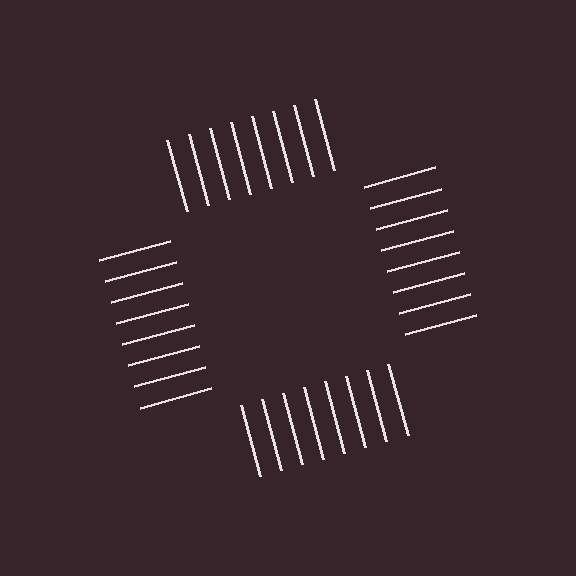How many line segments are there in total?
32 — 8 along each of the 4 edges.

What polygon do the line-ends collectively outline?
An illusory square — the line segments terminate on its edges but no continuous stroke is drawn.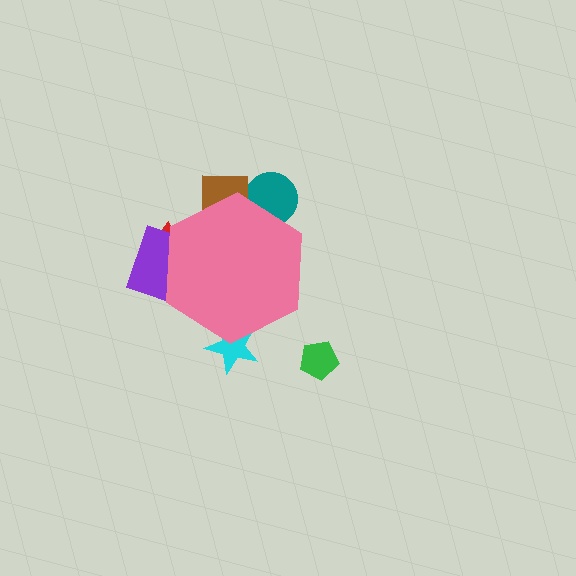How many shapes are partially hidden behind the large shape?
5 shapes are partially hidden.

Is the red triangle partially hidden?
Yes, the red triangle is partially hidden behind the pink hexagon.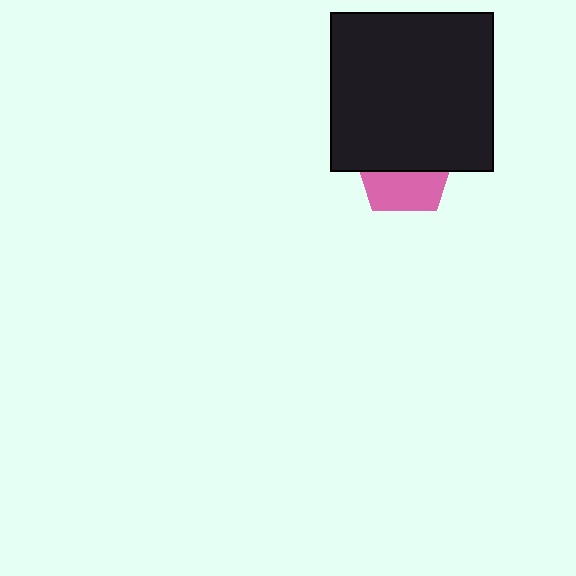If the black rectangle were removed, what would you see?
You would see the complete pink pentagon.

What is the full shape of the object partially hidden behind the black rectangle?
The partially hidden object is a pink pentagon.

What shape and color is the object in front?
The object in front is a black rectangle.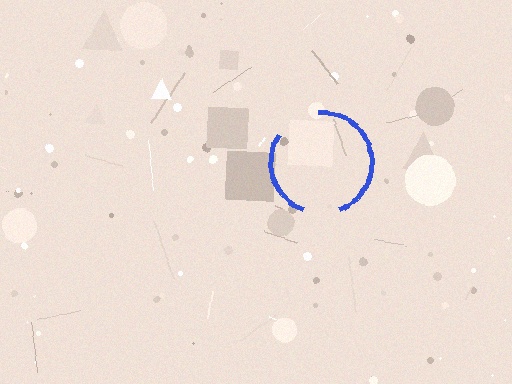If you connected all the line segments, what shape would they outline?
They would outline a circle.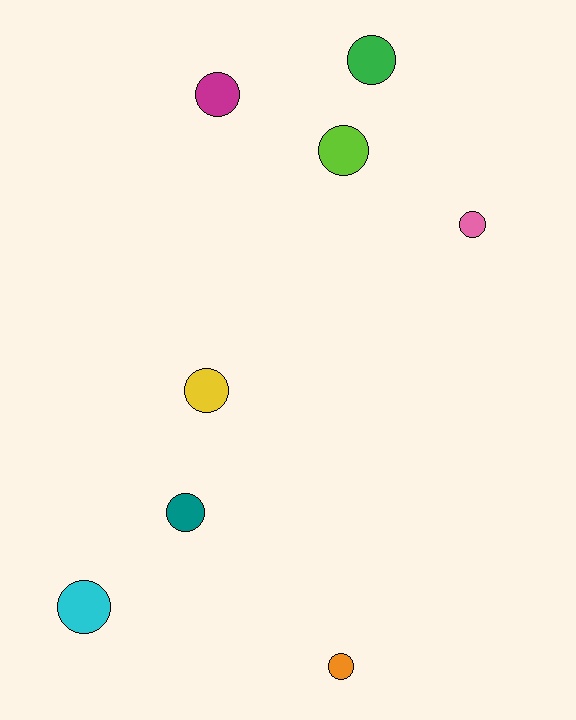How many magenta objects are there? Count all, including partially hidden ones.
There is 1 magenta object.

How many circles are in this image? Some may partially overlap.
There are 8 circles.